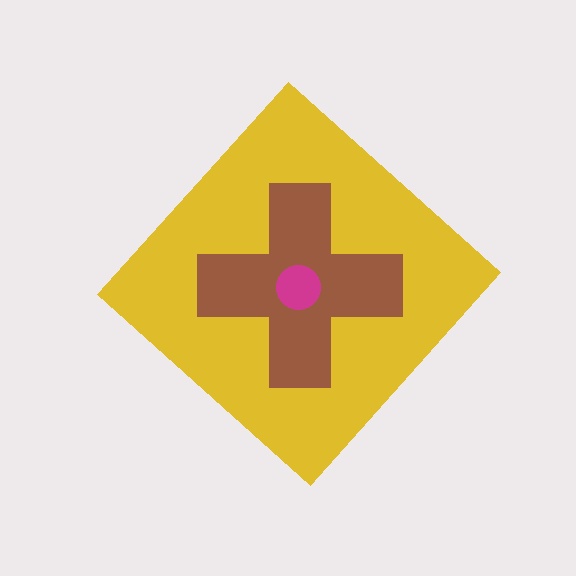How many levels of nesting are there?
3.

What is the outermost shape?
The yellow diamond.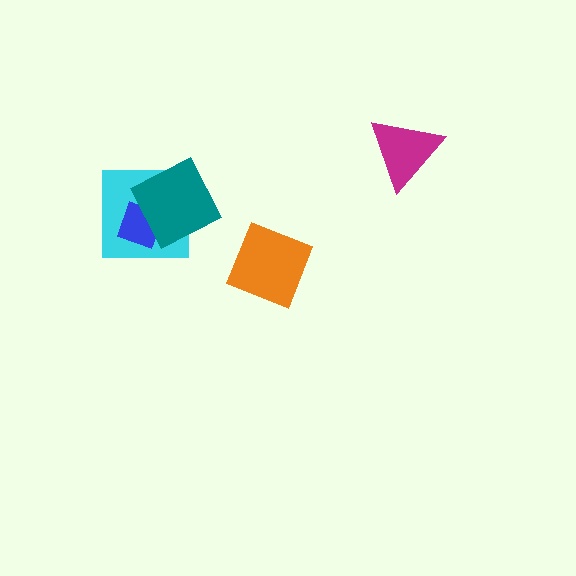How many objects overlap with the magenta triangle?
0 objects overlap with the magenta triangle.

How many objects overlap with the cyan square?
2 objects overlap with the cyan square.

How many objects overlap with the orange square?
0 objects overlap with the orange square.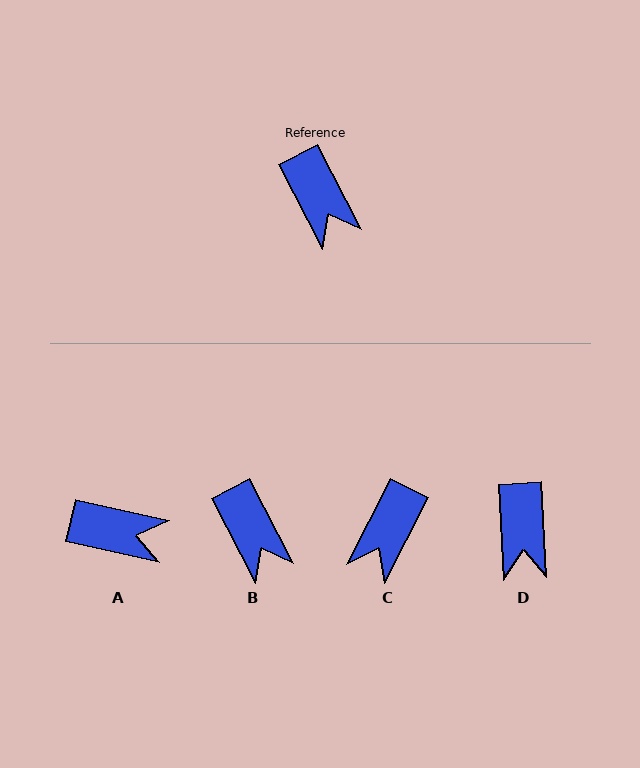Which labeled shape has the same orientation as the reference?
B.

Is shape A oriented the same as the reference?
No, it is off by about 50 degrees.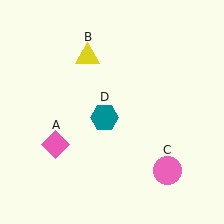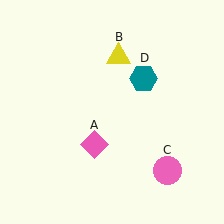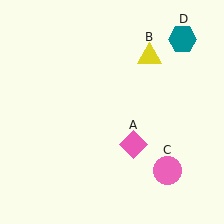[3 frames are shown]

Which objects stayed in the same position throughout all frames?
Pink circle (object C) remained stationary.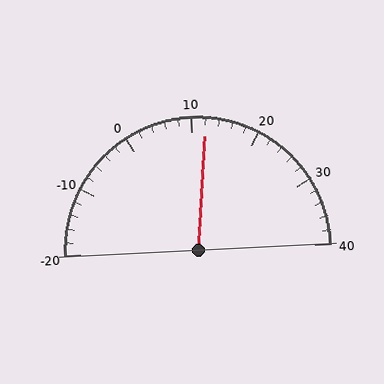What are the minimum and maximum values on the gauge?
The gauge ranges from -20 to 40.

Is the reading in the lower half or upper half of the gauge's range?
The reading is in the upper half of the range (-20 to 40).